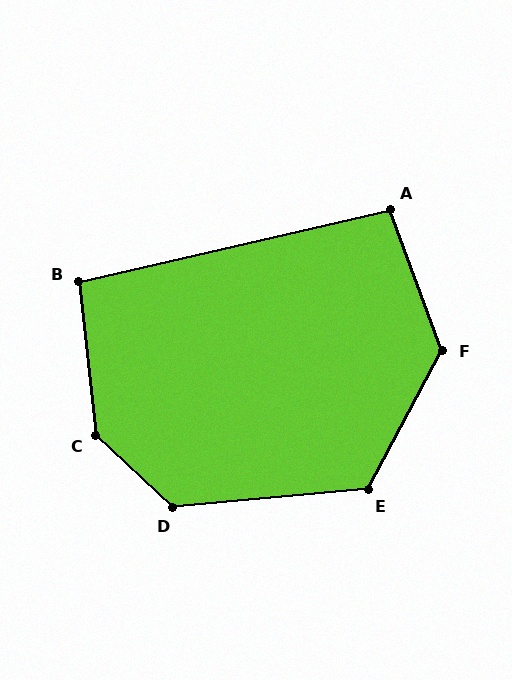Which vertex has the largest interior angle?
C, at approximately 139 degrees.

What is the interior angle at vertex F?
Approximately 131 degrees (obtuse).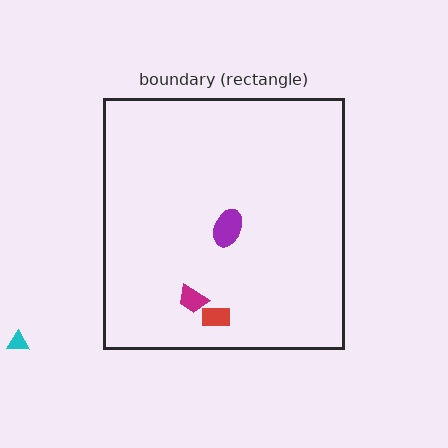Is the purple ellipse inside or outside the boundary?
Inside.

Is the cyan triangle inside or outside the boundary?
Outside.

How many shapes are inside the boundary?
3 inside, 1 outside.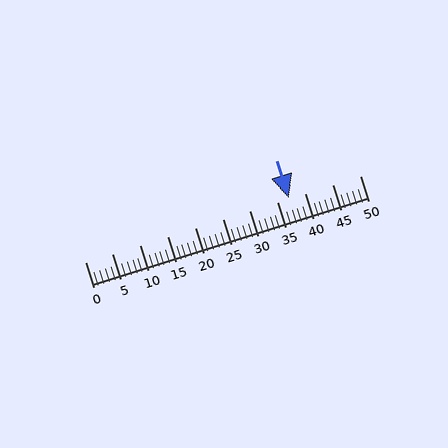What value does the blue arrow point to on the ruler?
The blue arrow points to approximately 37.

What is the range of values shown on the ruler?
The ruler shows values from 0 to 50.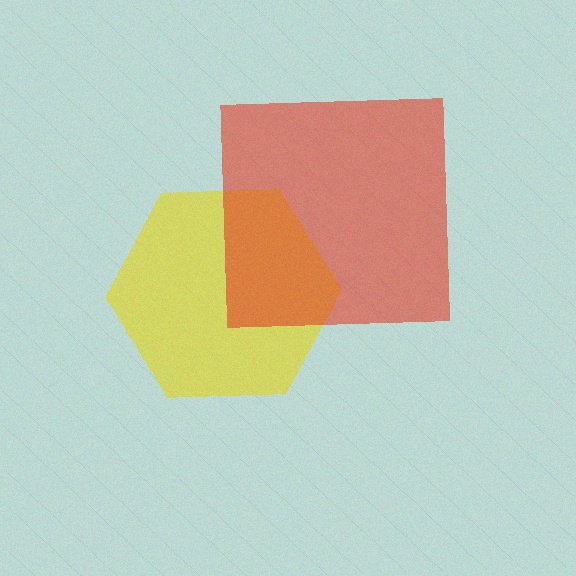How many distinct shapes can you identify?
There are 2 distinct shapes: a yellow hexagon, a red square.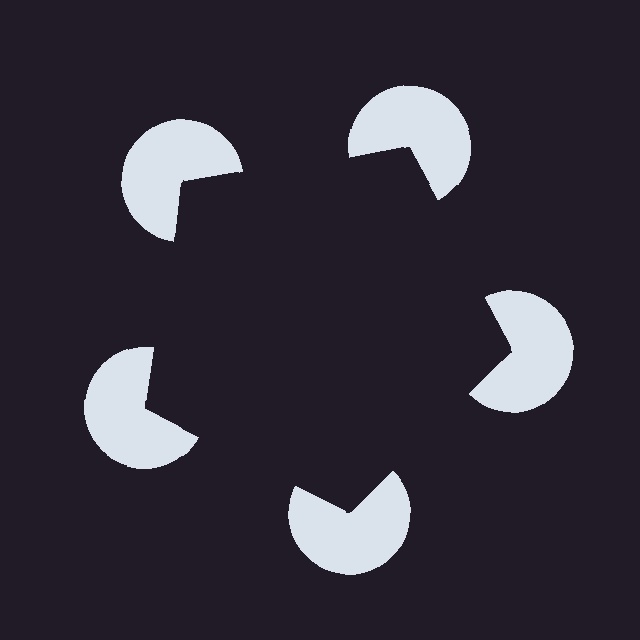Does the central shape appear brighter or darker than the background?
It typically appears slightly darker than the background, even though no actual brightness change is drawn.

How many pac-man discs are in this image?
There are 5 — one at each vertex of the illusory pentagon.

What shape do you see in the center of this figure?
An illusory pentagon — its edges are inferred from the aligned wedge cuts in the pac-man discs, not physically drawn.